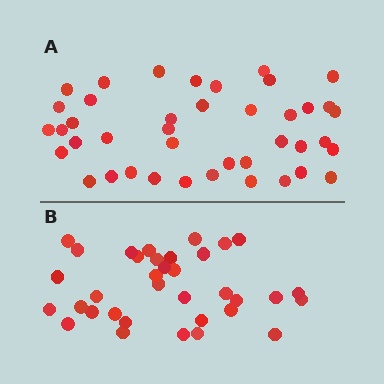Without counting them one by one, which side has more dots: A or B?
Region A (the top region) has more dots.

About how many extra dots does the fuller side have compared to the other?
Region A has about 6 more dots than region B.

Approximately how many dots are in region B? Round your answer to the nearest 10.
About 40 dots. (The exact count is 35, which rounds to 40.)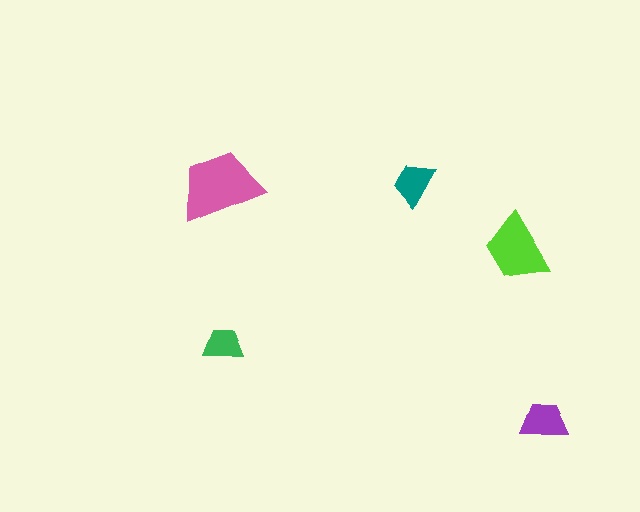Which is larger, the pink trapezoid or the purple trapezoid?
The pink one.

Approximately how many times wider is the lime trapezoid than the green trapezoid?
About 1.5 times wider.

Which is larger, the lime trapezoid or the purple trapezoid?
The lime one.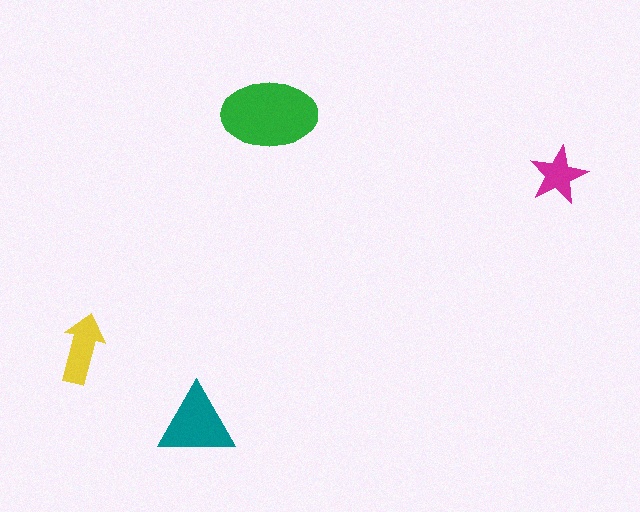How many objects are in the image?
There are 4 objects in the image.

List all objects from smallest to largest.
The magenta star, the yellow arrow, the teal triangle, the green ellipse.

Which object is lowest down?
The teal triangle is bottommost.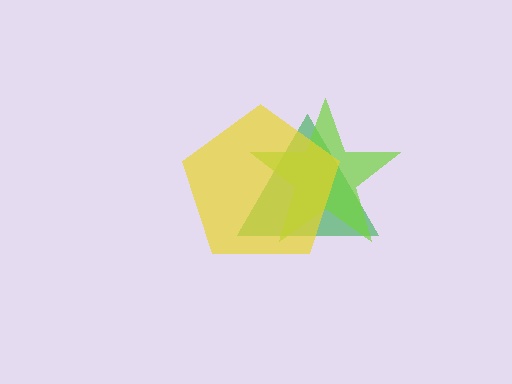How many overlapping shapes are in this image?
There are 3 overlapping shapes in the image.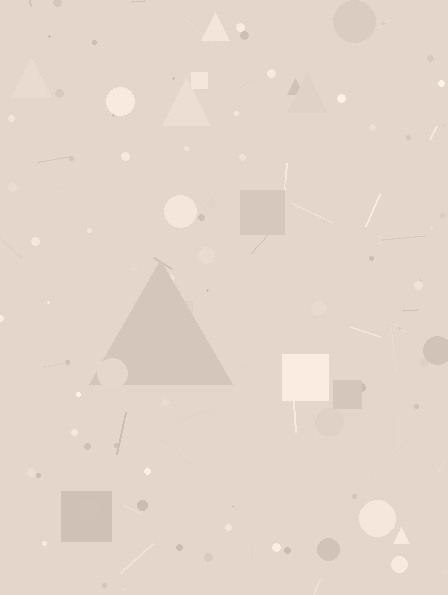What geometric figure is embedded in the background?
A triangle is embedded in the background.